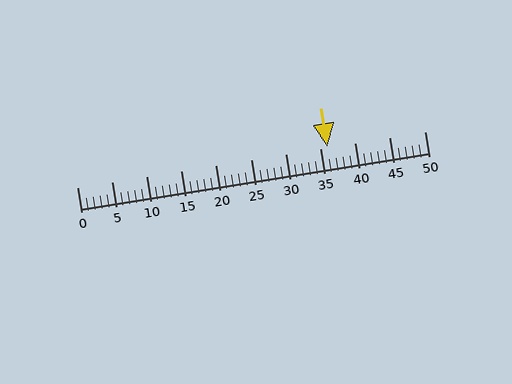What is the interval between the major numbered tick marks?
The major tick marks are spaced 5 units apart.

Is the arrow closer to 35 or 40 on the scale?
The arrow is closer to 35.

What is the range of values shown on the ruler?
The ruler shows values from 0 to 50.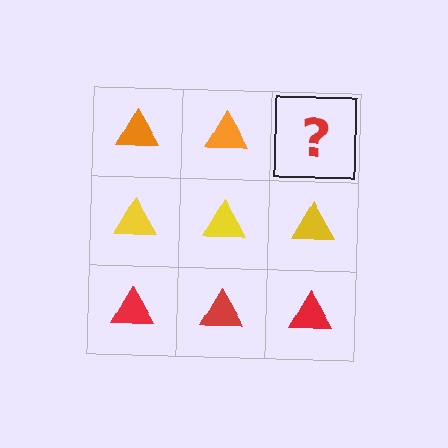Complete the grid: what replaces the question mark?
The question mark should be replaced with an orange triangle.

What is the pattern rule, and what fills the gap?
The rule is that each row has a consistent color. The gap should be filled with an orange triangle.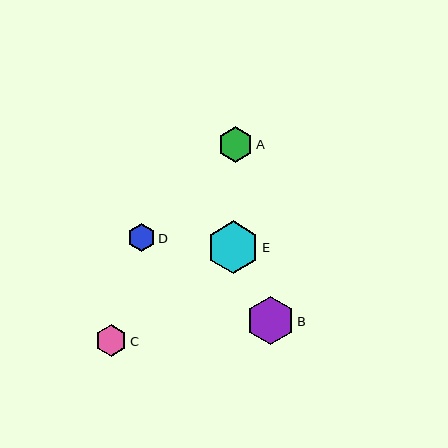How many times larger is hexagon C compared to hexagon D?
Hexagon C is approximately 1.1 times the size of hexagon D.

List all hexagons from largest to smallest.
From largest to smallest: E, B, A, C, D.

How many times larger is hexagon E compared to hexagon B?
Hexagon E is approximately 1.1 times the size of hexagon B.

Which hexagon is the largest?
Hexagon E is the largest with a size of approximately 53 pixels.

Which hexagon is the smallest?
Hexagon D is the smallest with a size of approximately 28 pixels.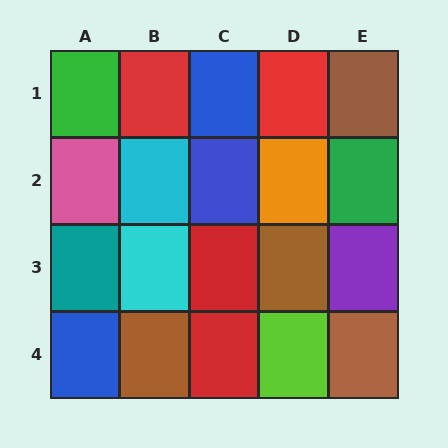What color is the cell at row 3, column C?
Red.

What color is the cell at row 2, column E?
Green.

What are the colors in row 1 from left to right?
Green, red, blue, red, brown.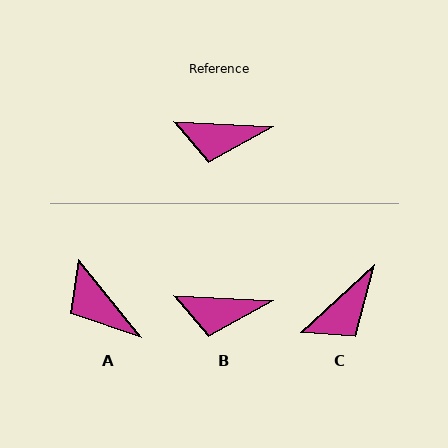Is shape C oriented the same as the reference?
No, it is off by about 46 degrees.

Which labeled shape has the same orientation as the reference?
B.